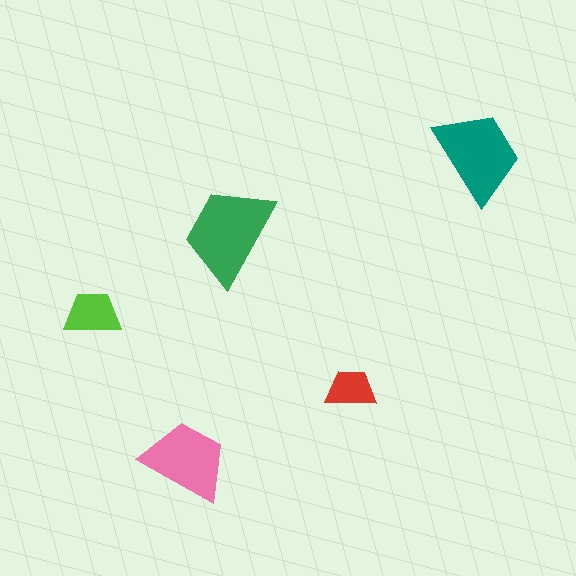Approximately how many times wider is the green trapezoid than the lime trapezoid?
About 1.5 times wider.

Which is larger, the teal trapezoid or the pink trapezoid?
The teal one.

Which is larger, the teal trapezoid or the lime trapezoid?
The teal one.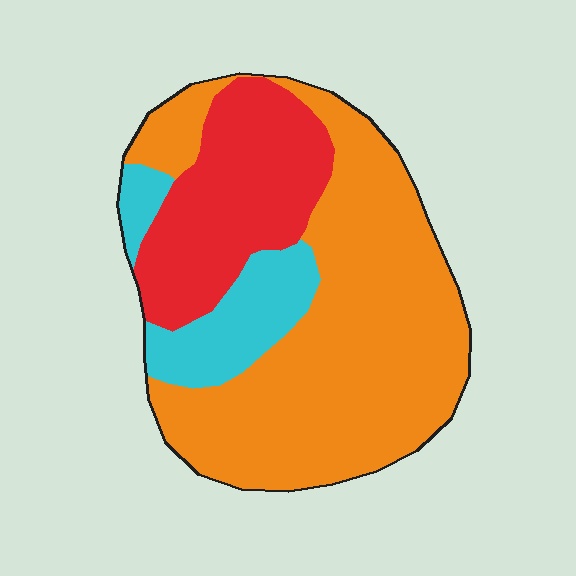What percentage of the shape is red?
Red takes up about one quarter (1/4) of the shape.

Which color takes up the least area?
Cyan, at roughly 15%.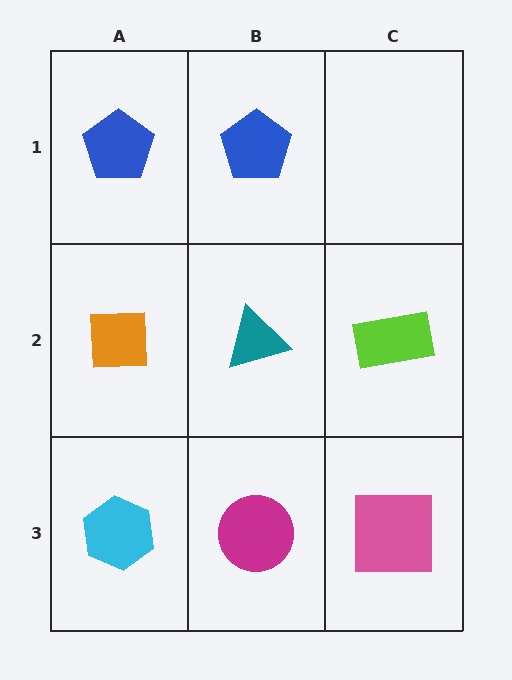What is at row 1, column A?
A blue pentagon.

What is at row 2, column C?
A lime rectangle.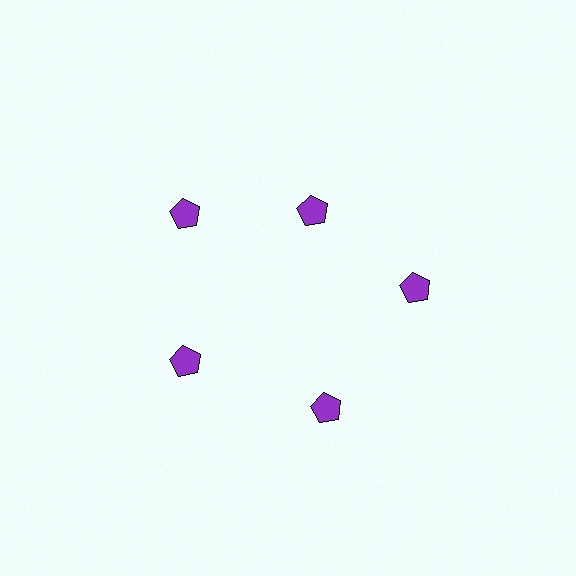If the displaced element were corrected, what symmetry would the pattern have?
It would have 5-fold rotational symmetry — the pattern would map onto itself every 72 degrees.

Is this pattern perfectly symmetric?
No. The 5 purple pentagons are arranged in a ring, but one element near the 1 o'clock position is pulled inward toward the center, breaking the 5-fold rotational symmetry.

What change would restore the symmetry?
The symmetry would be restored by moving it outward, back onto the ring so that all 5 pentagons sit at equal angles and equal distance from the center.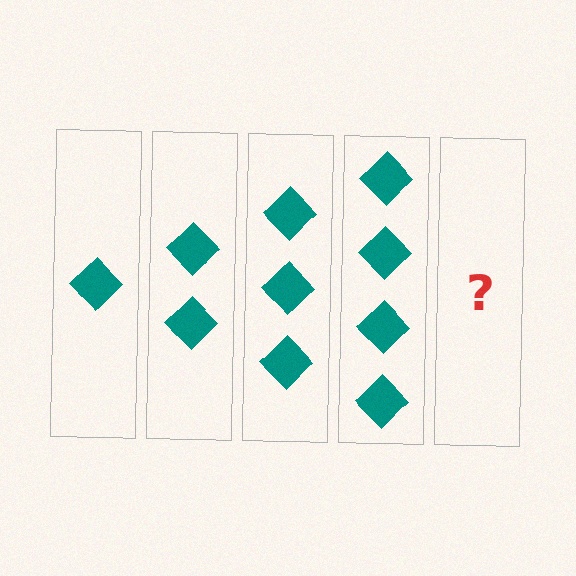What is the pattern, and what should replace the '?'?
The pattern is that each step adds one more diamond. The '?' should be 5 diamonds.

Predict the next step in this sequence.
The next step is 5 diamonds.